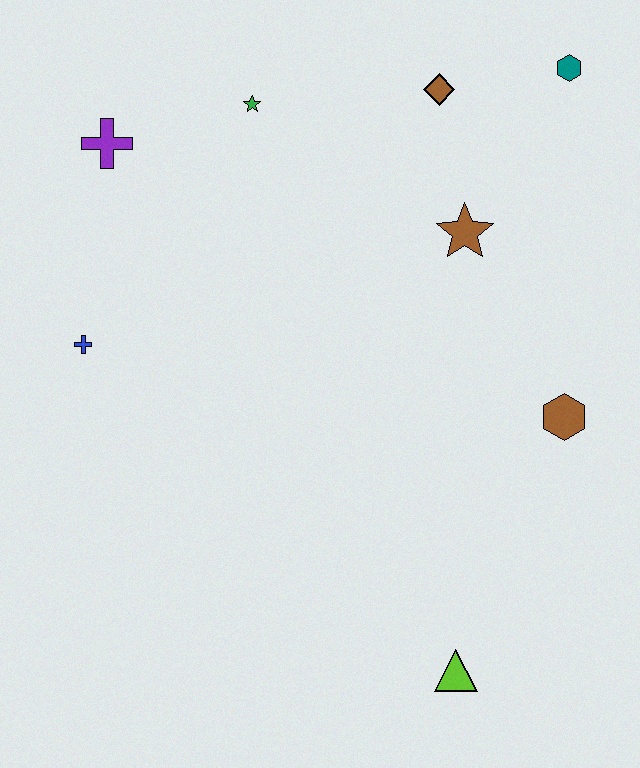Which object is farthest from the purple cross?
The lime triangle is farthest from the purple cross.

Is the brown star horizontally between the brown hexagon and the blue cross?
Yes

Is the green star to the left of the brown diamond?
Yes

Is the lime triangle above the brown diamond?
No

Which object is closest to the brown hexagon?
The brown star is closest to the brown hexagon.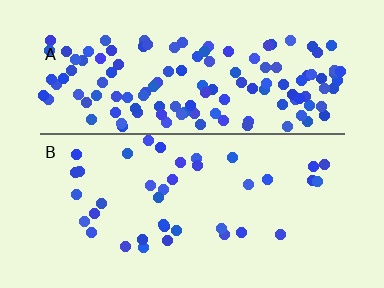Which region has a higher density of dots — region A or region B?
A (the top).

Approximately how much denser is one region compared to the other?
Approximately 3.4× — region A over region B.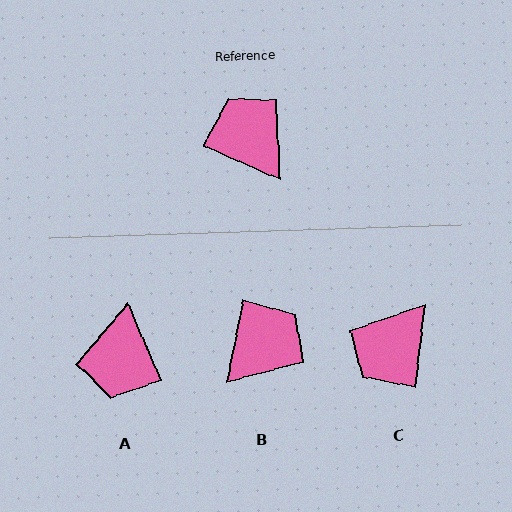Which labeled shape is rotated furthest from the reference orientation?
A, about 137 degrees away.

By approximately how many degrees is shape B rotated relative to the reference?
Approximately 78 degrees clockwise.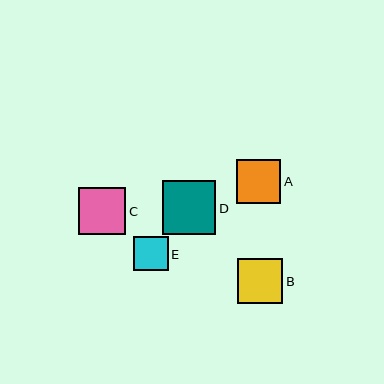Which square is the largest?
Square D is the largest with a size of approximately 53 pixels.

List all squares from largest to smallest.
From largest to smallest: D, C, B, A, E.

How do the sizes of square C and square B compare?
Square C and square B are approximately the same size.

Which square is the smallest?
Square E is the smallest with a size of approximately 34 pixels.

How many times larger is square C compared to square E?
Square C is approximately 1.4 times the size of square E.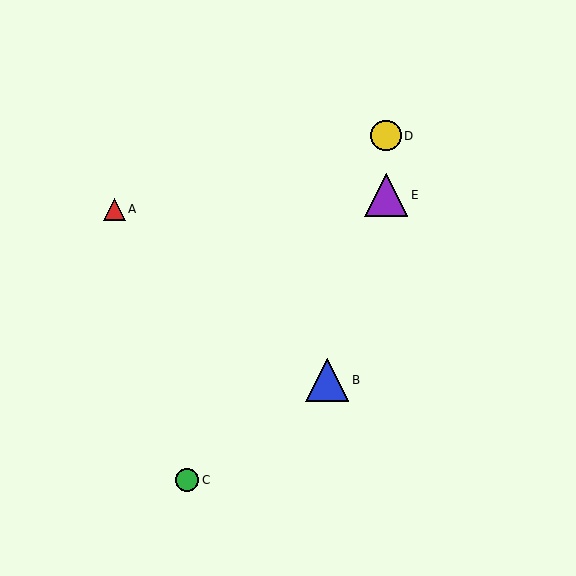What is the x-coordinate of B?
Object B is at x≈327.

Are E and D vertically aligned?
Yes, both are at x≈386.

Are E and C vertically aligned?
No, E is at x≈386 and C is at x≈187.